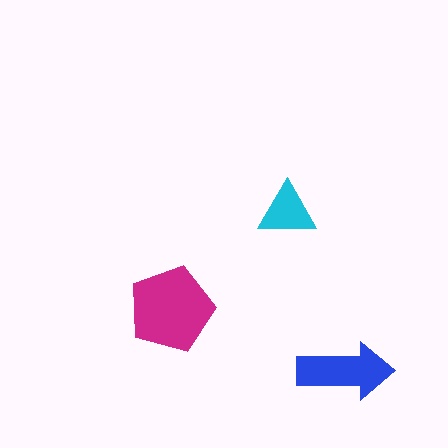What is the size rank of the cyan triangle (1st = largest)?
3rd.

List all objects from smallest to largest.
The cyan triangle, the blue arrow, the magenta pentagon.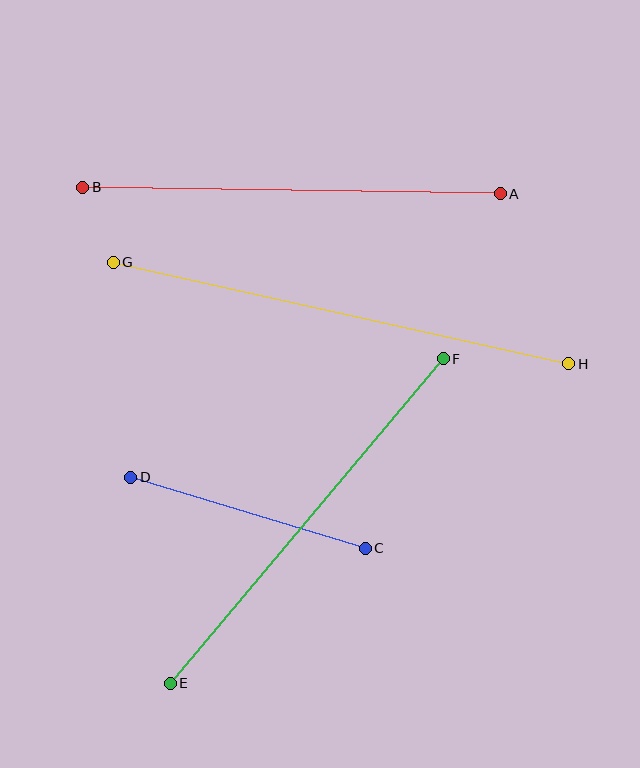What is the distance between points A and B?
The distance is approximately 418 pixels.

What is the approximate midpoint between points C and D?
The midpoint is at approximately (248, 513) pixels.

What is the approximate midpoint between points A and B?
The midpoint is at approximately (292, 190) pixels.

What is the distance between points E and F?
The distance is approximately 424 pixels.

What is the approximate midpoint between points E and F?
The midpoint is at approximately (307, 521) pixels.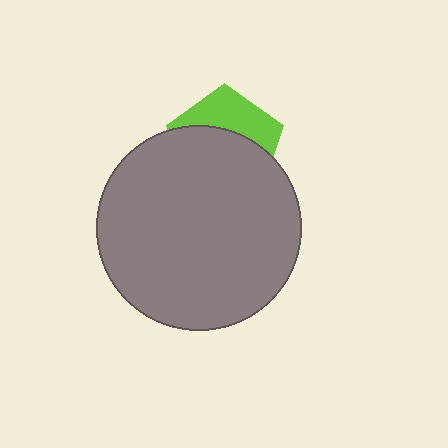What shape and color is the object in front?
The object in front is a gray circle.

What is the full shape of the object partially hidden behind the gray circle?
The partially hidden object is a lime pentagon.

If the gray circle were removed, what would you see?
You would see the complete lime pentagon.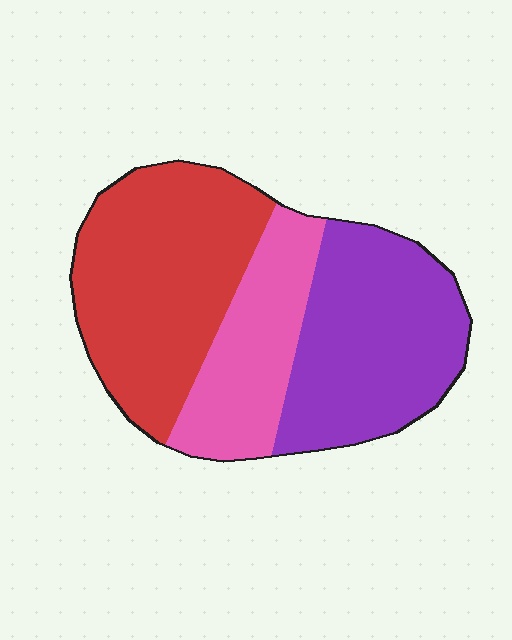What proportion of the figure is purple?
Purple covers around 35% of the figure.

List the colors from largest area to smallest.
From largest to smallest: red, purple, pink.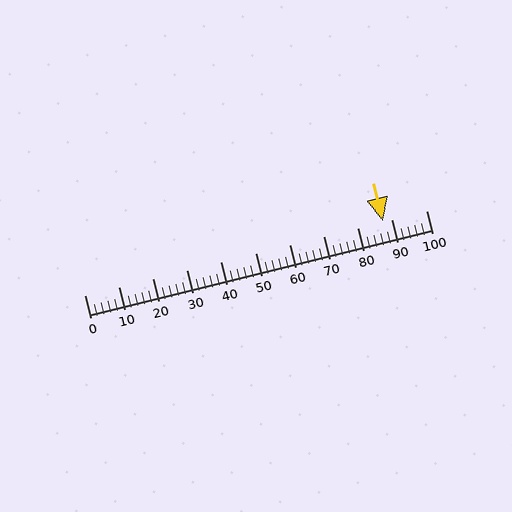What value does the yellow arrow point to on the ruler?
The yellow arrow points to approximately 87.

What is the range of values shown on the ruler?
The ruler shows values from 0 to 100.